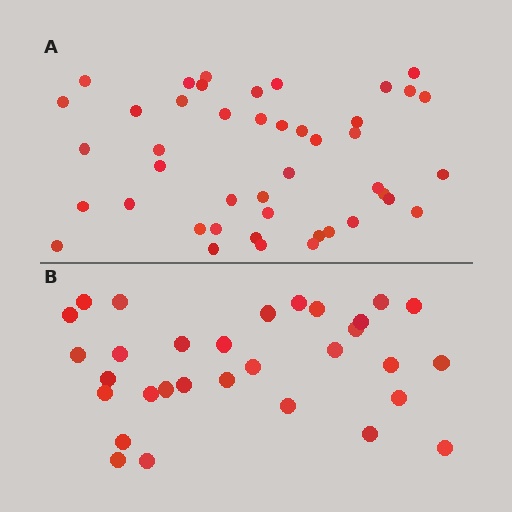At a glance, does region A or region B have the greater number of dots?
Region A (the top region) has more dots.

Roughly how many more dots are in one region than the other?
Region A has approximately 15 more dots than region B.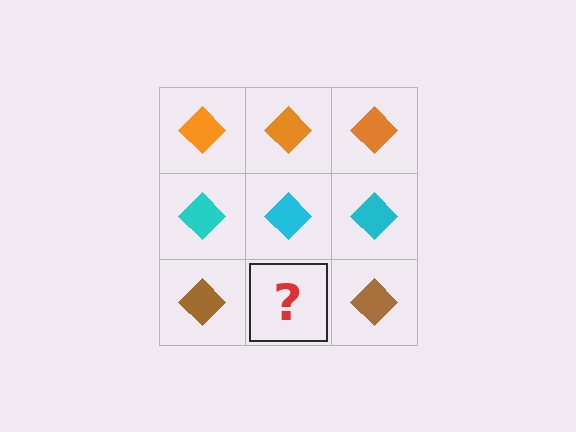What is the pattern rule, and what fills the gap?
The rule is that each row has a consistent color. The gap should be filled with a brown diamond.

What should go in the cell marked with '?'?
The missing cell should contain a brown diamond.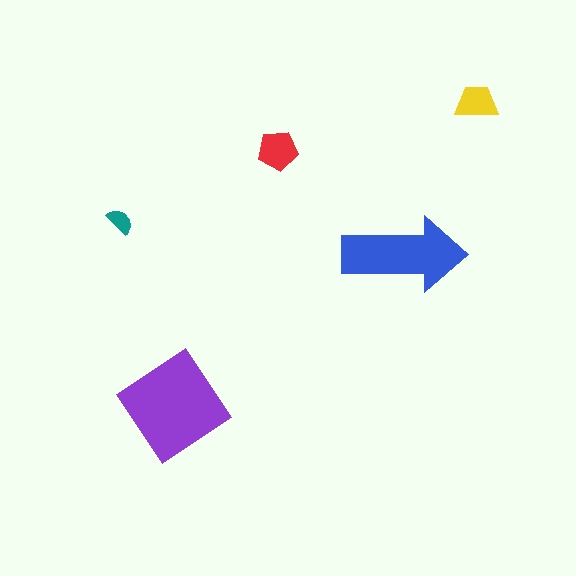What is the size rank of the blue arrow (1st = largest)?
2nd.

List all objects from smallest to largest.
The teal semicircle, the yellow trapezoid, the red pentagon, the blue arrow, the purple diamond.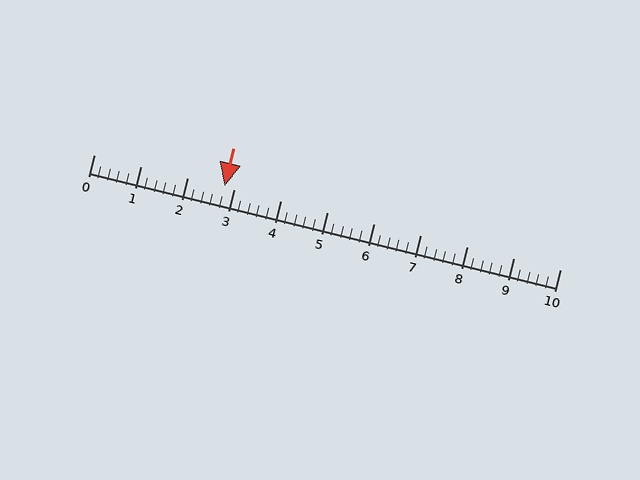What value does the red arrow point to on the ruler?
The red arrow points to approximately 2.8.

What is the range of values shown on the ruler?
The ruler shows values from 0 to 10.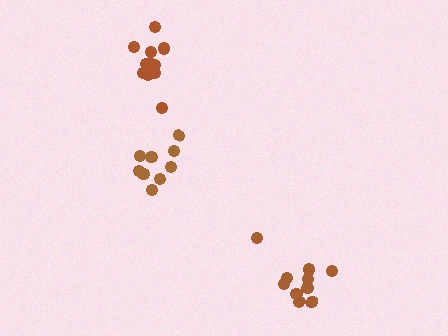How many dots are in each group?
Group 1: 9 dots, Group 2: 11 dots, Group 3: 10 dots (30 total).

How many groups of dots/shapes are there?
There are 3 groups.